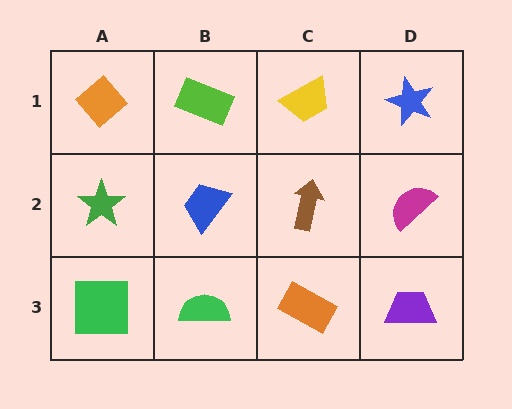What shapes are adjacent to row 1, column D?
A magenta semicircle (row 2, column D), a yellow trapezoid (row 1, column C).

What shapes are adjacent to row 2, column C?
A yellow trapezoid (row 1, column C), an orange rectangle (row 3, column C), a blue trapezoid (row 2, column B), a magenta semicircle (row 2, column D).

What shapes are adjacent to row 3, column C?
A brown arrow (row 2, column C), a green semicircle (row 3, column B), a purple trapezoid (row 3, column D).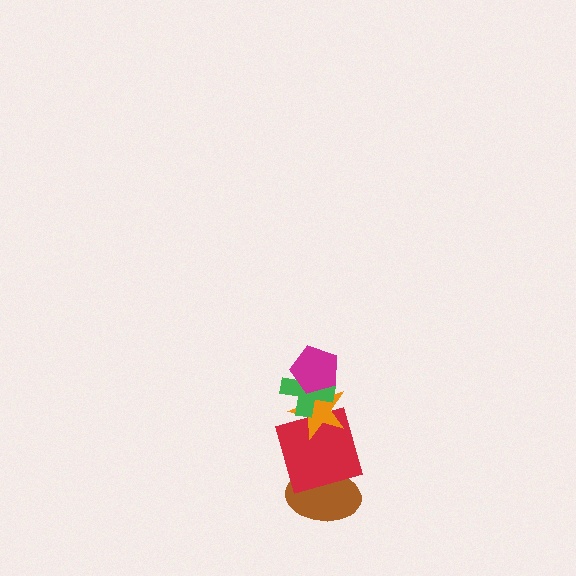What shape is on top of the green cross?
The magenta pentagon is on top of the green cross.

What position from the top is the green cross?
The green cross is 2nd from the top.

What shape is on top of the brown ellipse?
The red square is on top of the brown ellipse.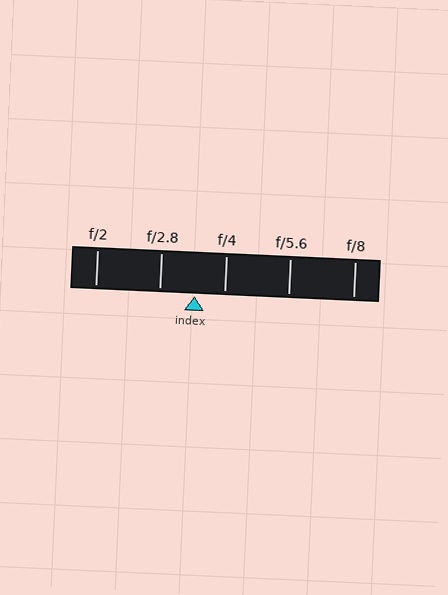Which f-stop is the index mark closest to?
The index mark is closest to f/4.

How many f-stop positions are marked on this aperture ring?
There are 5 f-stop positions marked.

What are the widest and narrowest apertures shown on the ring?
The widest aperture shown is f/2 and the narrowest is f/8.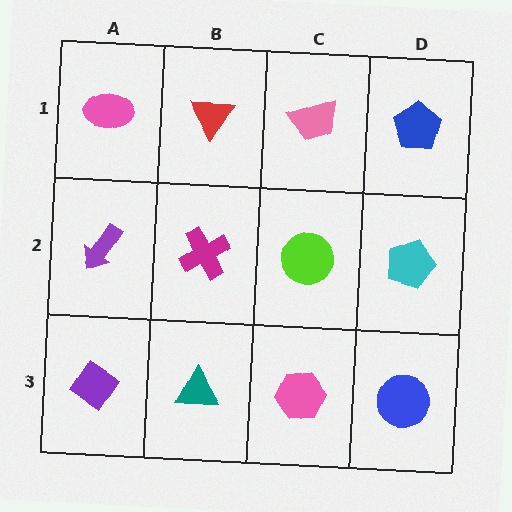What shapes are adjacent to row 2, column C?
A pink trapezoid (row 1, column C), a pink hexagon (row 3, column C), a magenta cross (row 2, column B), a cyan pentagon (row 2, column D).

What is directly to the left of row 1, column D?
A pink trapezoid.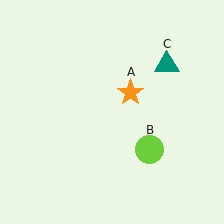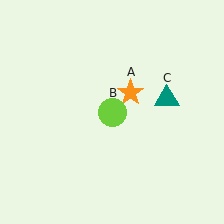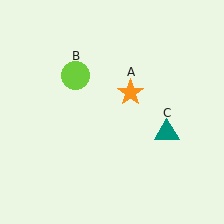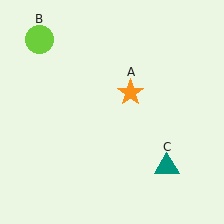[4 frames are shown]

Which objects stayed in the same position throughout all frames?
Orange star (object A) remained stationary.